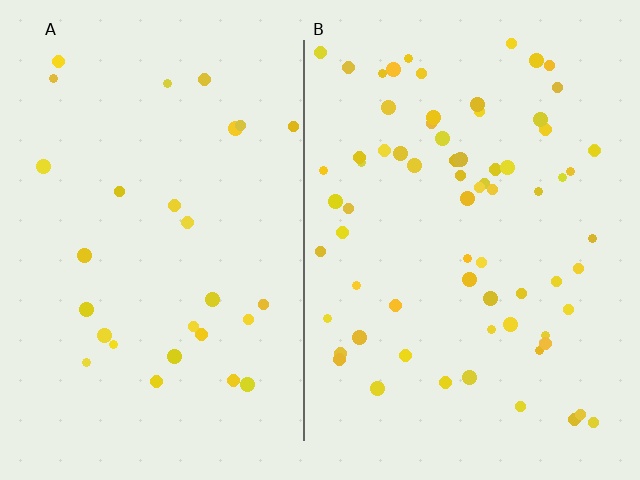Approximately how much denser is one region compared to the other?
Approximately 2.5× — region B over region A.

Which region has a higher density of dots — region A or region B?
B (the right).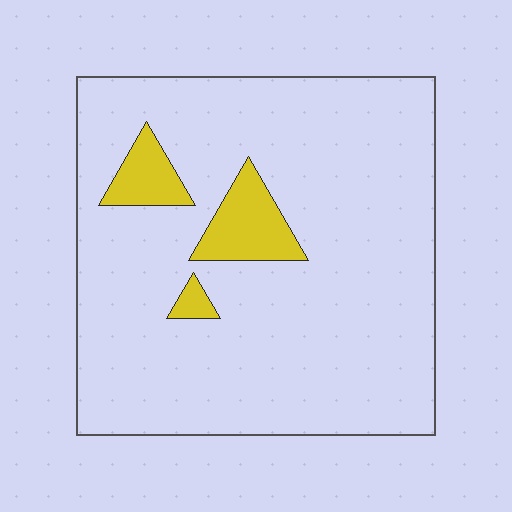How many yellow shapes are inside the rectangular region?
3.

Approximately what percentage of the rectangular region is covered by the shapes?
Approximately 10%.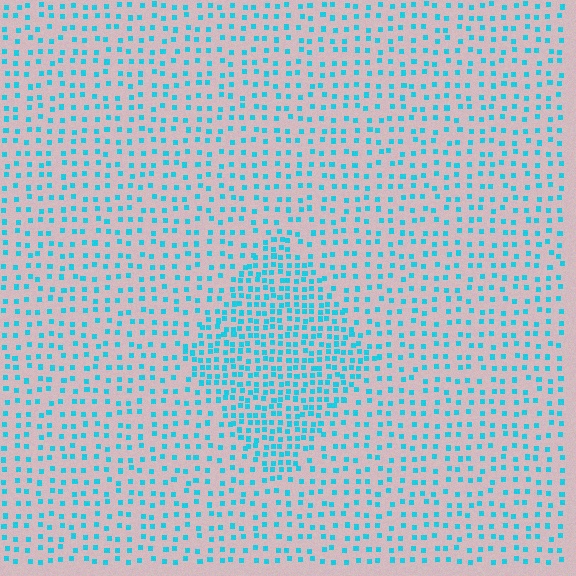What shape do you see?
I see a diamond.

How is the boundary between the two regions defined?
The boundary is defined by a change in element density (approximately 2.1x ratio). All elements are the same color, size, and shape.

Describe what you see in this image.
The image contains small cyan elements arranged at two different densities. A diamond-shaped region is visible where the elements are more densely packed than the surrounding area.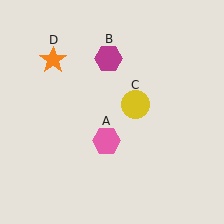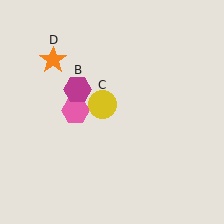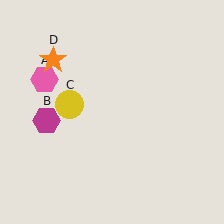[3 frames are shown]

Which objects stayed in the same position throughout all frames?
Orange star (object D) remained stationary.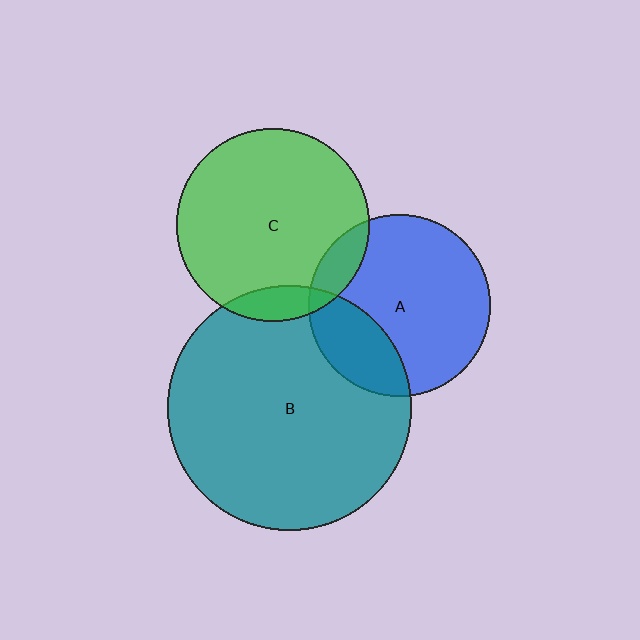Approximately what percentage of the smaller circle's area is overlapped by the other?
Approximately 25%.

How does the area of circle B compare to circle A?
Approximately 1.8 times.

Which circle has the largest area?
Circle B (teal).